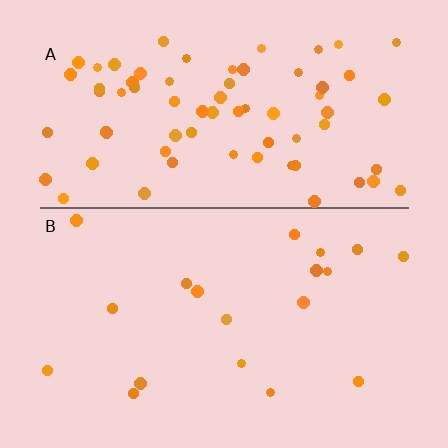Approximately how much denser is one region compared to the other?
Approximately 3.8× — region A over region B.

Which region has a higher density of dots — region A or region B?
A (the top).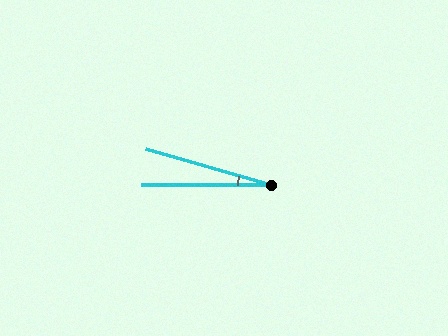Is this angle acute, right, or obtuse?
It is acute.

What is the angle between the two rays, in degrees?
Approximately 16 degrees.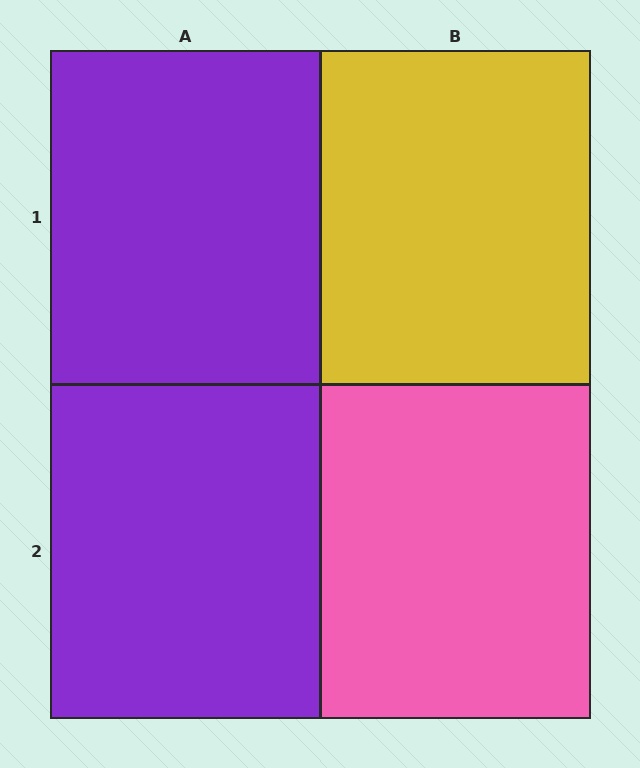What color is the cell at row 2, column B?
Pink.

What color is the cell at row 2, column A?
Purple.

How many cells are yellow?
1 cell is yellow.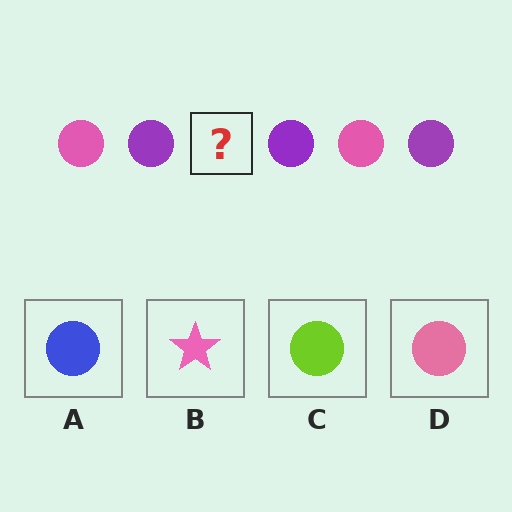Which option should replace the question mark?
Option D.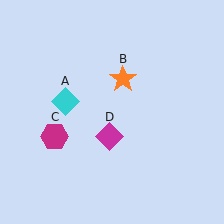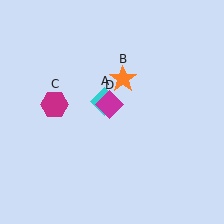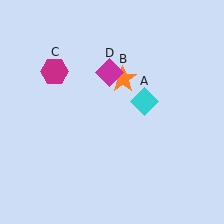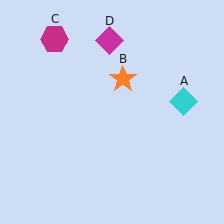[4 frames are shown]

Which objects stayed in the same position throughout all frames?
Orange star (object B) remained stationary.